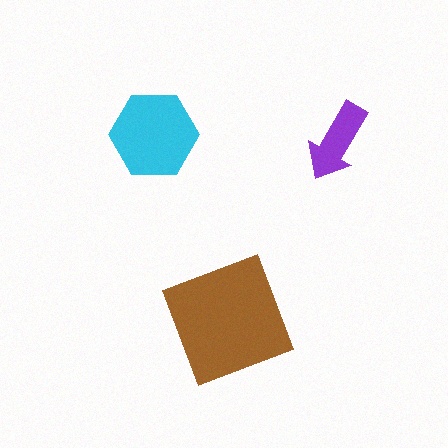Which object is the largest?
The brown square.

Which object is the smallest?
The purple arrow.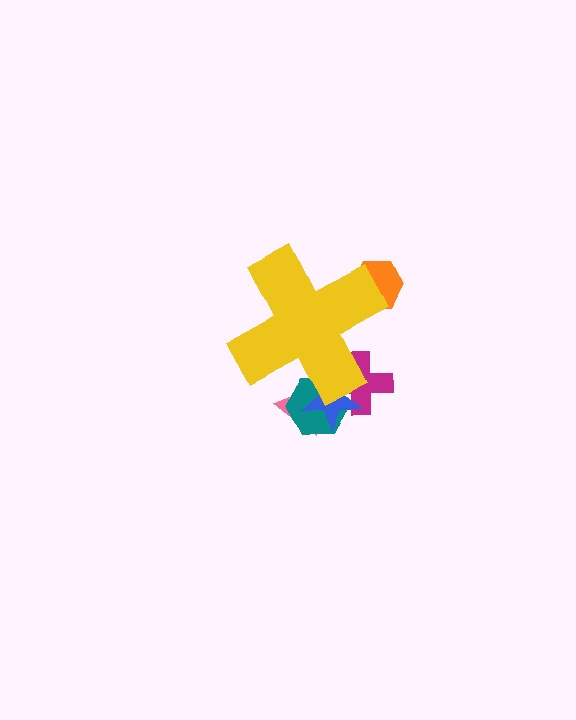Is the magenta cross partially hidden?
Yes, the magenta cross is partially hidden behind the yellow cross.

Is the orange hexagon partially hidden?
Yes, the orange hexagon is partially hidden behind the yellow cross.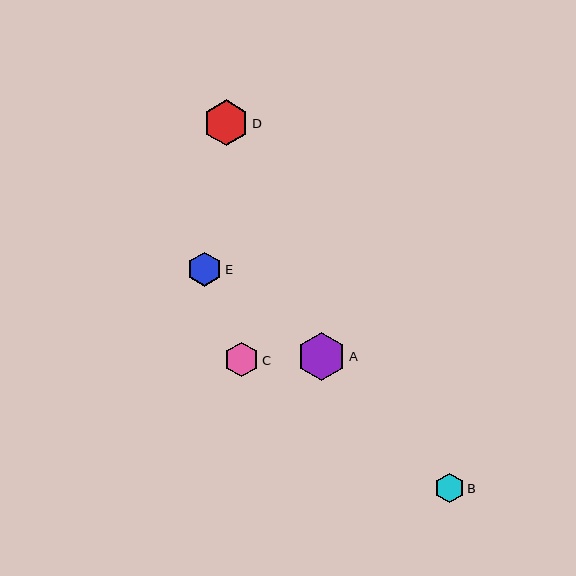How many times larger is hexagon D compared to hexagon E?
Hexagon D is approximately 1.3 times the size of hexagon E.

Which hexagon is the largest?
Hexagon A is the largest with a size of approximately 49 pixels.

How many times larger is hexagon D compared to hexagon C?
Hexagon D is approximately 1.3 times the size of hexagon C.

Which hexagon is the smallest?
Hexagon B is the smallest with a size of approximately 29 pixels.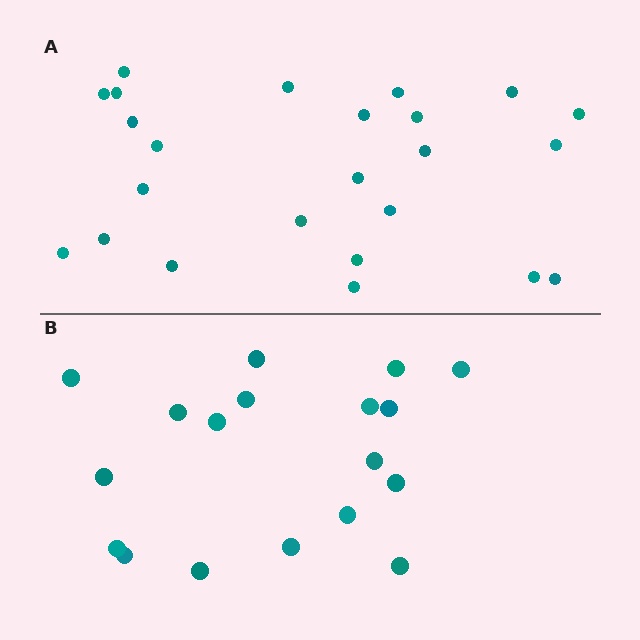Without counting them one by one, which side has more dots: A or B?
Region A (the top region) has more dots.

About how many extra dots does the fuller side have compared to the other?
Region A has about 6 more dots than region B.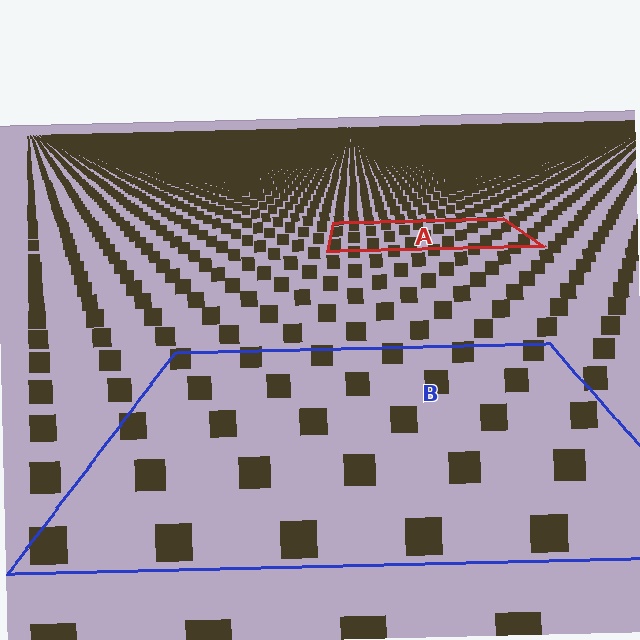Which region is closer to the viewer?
Region B is closer. The texture elements there are larger and more spread out.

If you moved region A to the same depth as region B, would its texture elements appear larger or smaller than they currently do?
They would appear larger. At a closer depth, the same texture elements are projected at a bigger on-screen size.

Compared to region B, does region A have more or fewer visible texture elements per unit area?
Region A has more texture elements per unit area — they are packed more densely because it is farther away.